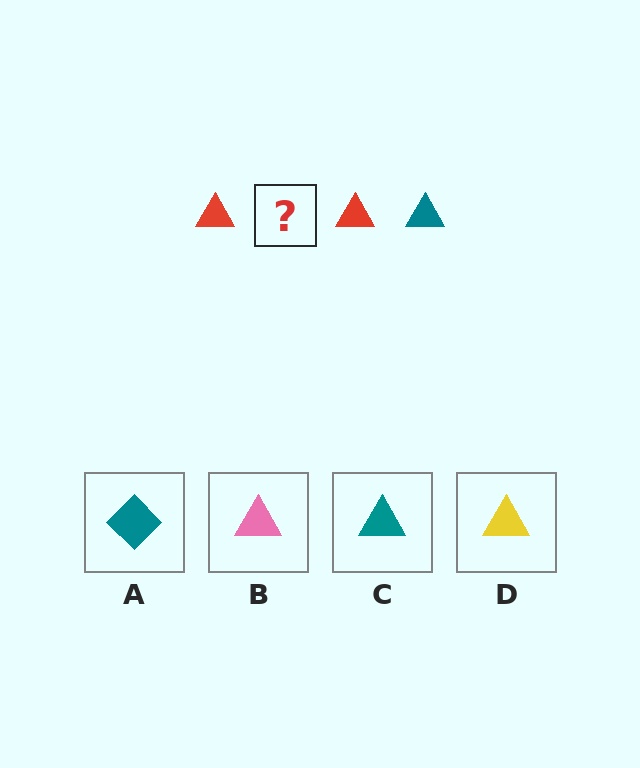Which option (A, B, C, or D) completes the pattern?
C.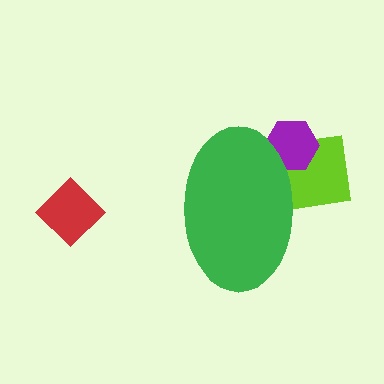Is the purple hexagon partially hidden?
Yes, the purple hexagon is partially hidden behind the green ellipse.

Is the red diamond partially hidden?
No, the red diamond is fully visible.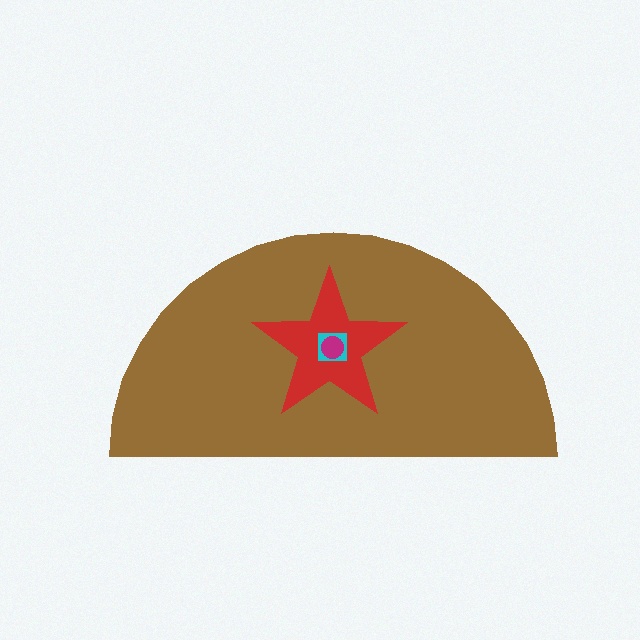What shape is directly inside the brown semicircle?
The red star.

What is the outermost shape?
The brown semicircle.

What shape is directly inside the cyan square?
The magenta circle.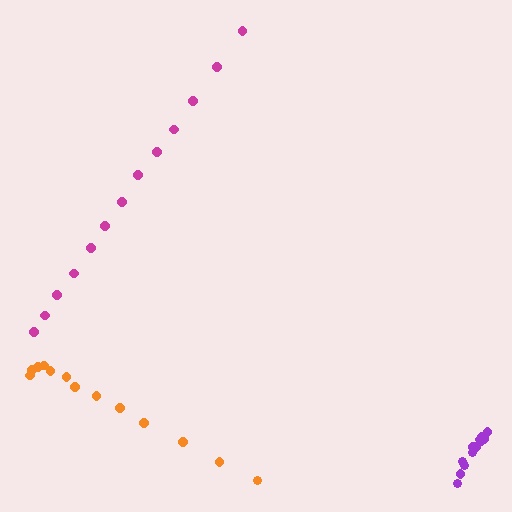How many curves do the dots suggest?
There are 3 distinct paths.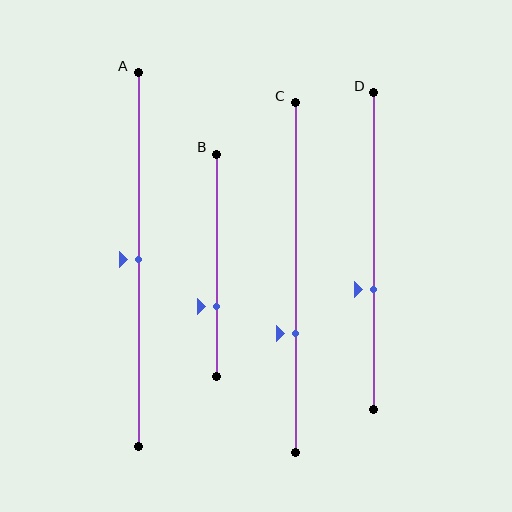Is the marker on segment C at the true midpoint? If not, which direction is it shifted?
No, the marker on segment C is shifted downward by about 16% of the segment length.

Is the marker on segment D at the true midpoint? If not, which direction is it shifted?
No, the marker on segment D is shifted downward by about 12% of the segment length.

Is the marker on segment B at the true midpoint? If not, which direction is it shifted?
No, the marker on segment B is shifted downward by about 19% of the segment length.